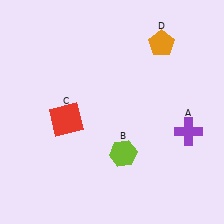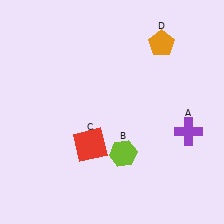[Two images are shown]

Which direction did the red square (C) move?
The red square (C) moved down.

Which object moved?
The red square (C) moved down.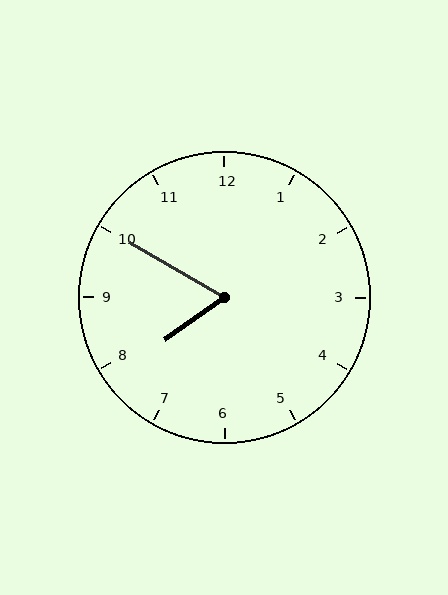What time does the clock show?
7:50.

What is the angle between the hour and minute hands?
Approximately 65 degrees.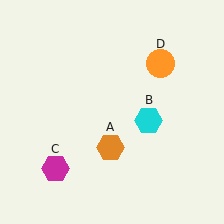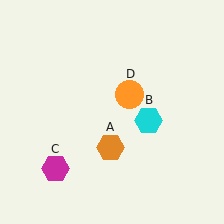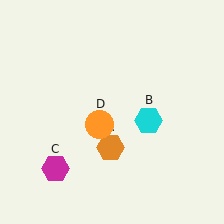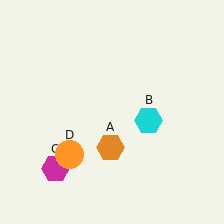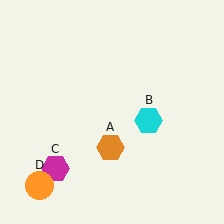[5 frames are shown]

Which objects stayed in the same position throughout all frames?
Orange hexagon (object A) and cyan hexagon (object B) and magenta hexagon (object C) remained stationary.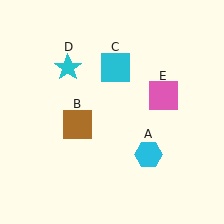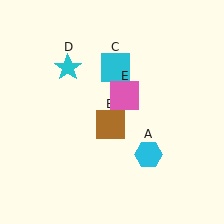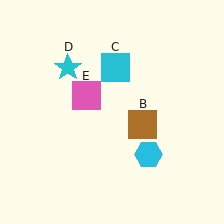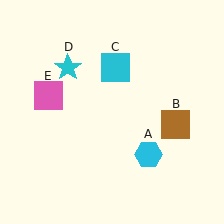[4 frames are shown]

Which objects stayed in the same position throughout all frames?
Cyan hexagon (object A) and cyan square (object C) and cyan star (object D) remained stationary.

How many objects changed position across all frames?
2 objects changed position: brown square (object B), pink square (object E).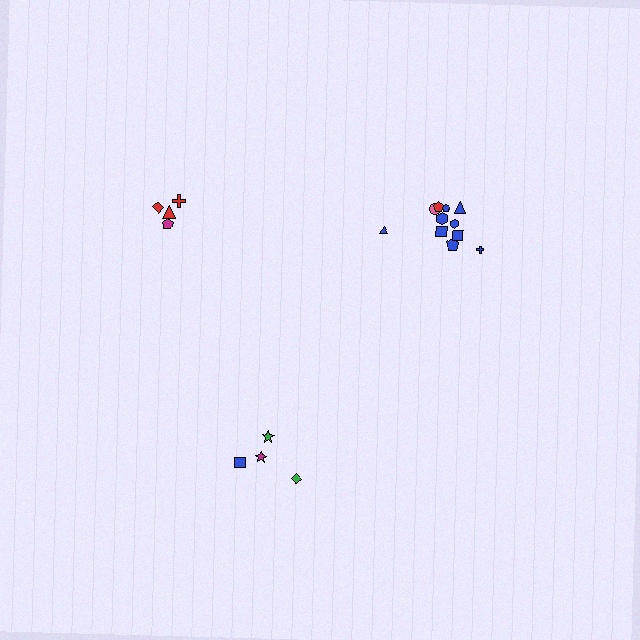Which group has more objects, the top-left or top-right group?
The top-right group.